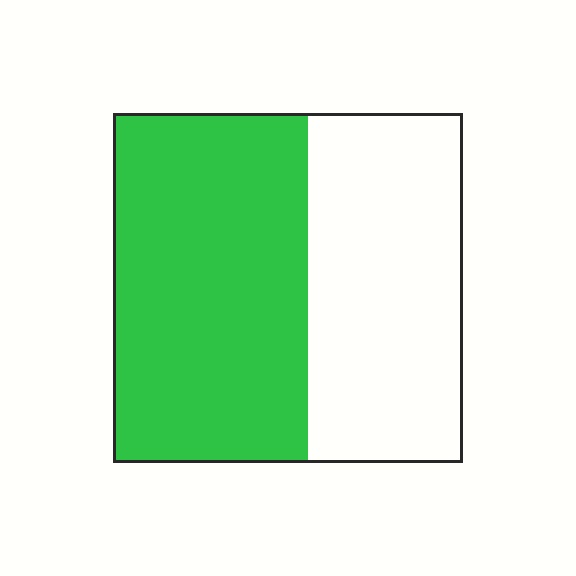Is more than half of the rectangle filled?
Yes.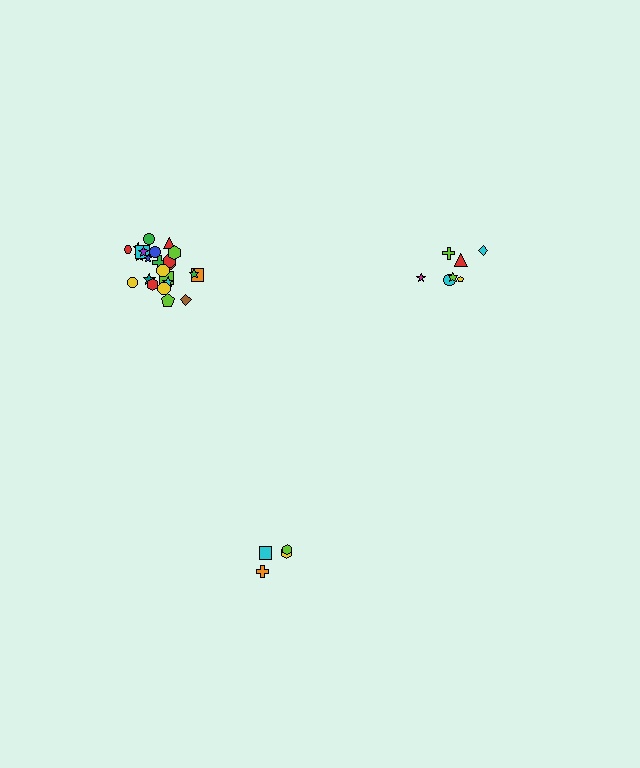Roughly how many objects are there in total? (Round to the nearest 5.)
Roughly 35 objects in total.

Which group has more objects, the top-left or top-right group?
The top-left group.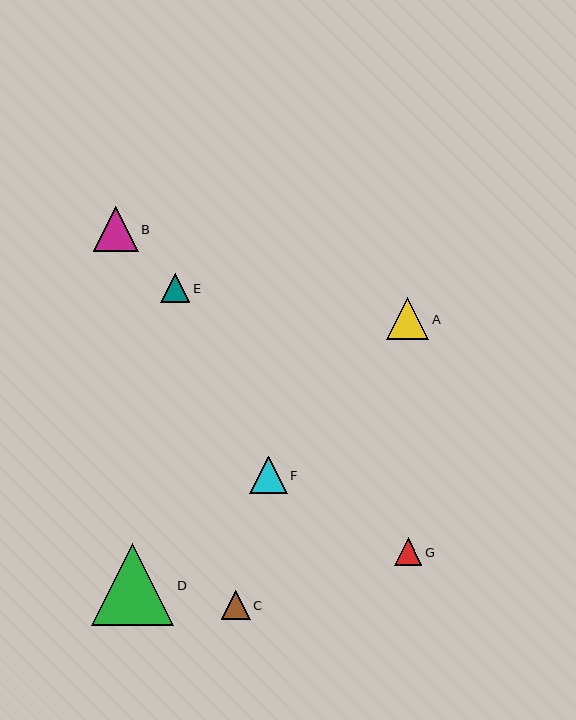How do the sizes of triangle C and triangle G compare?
Triangle C and triangle G are approximately the same size.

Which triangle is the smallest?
Triangle G is the smallest with a size of approximately 27 pixels.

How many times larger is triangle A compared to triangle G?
Triangle A is approximately 1.5 times the size of triangle G.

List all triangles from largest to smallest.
From largest to smallest: D, B, A, F, E, C, G.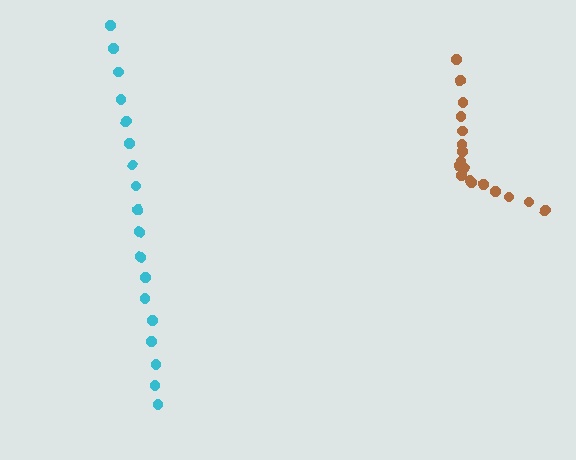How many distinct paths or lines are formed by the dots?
There are 2 distinct paths.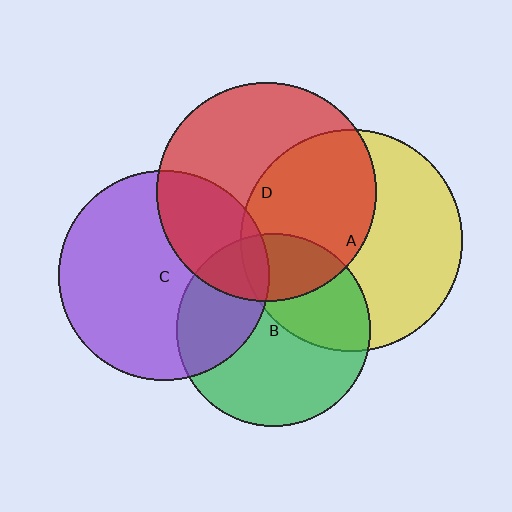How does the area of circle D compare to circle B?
Approximately 1.3 times.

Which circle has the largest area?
Circle A (yellow).